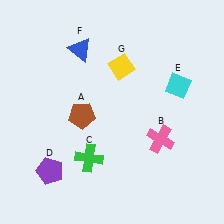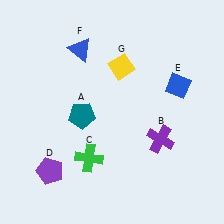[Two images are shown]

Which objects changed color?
A changed from brown to teal. B changed from pink to purple. E changed from cyan to blue.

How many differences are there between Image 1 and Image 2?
There are 3 differences between the two images.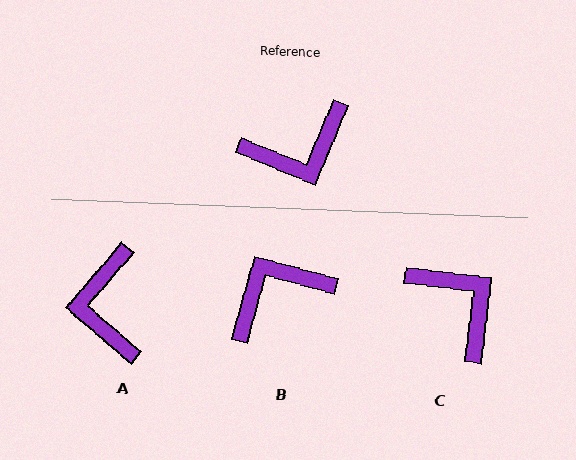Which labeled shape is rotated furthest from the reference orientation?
B, about 173 degrees away.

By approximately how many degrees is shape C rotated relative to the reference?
Approximately 105 degrees counter-clockwise.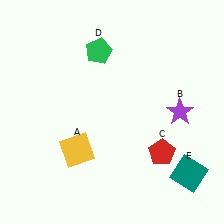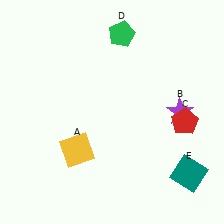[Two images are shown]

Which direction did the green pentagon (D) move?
The green pentagon (D) moved right.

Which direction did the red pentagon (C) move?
The red pentagon (C) moved up.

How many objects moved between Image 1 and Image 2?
2 objects moved between the two images.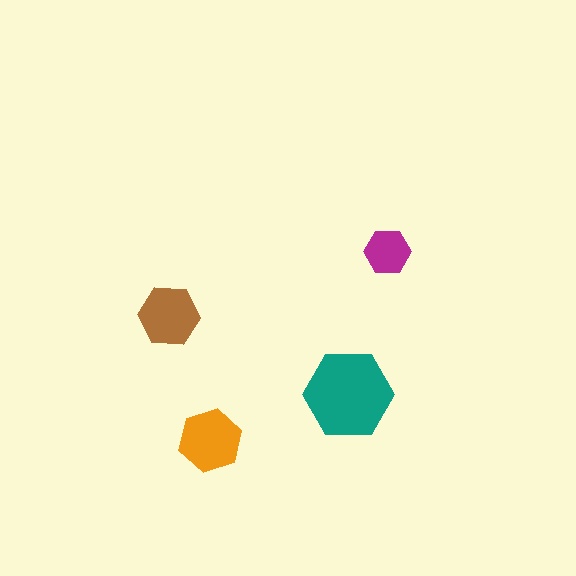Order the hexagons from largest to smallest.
the teal one, the orange one, the brown one, the magenta one.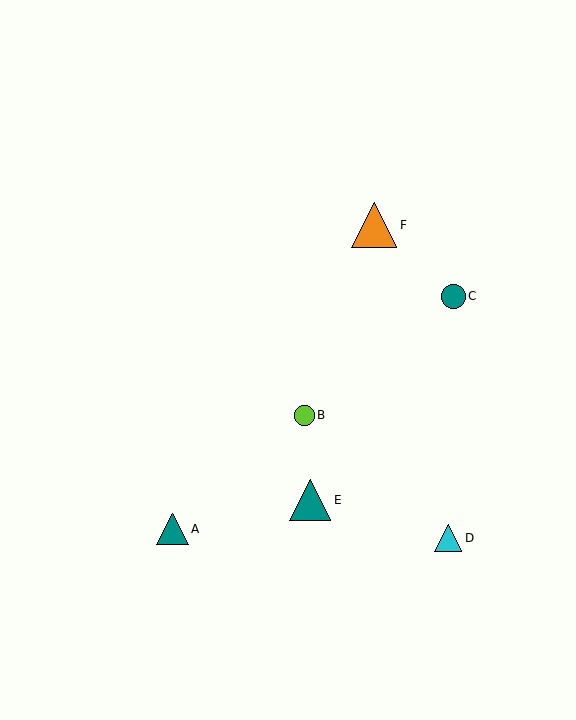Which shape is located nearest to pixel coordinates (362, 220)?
The orange triangle (labeled F) at (374, 225) is nearest to that location.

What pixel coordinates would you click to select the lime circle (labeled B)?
Click at (304, 415) to select the lime circle B.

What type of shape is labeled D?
Shape D is a cyan triangle.